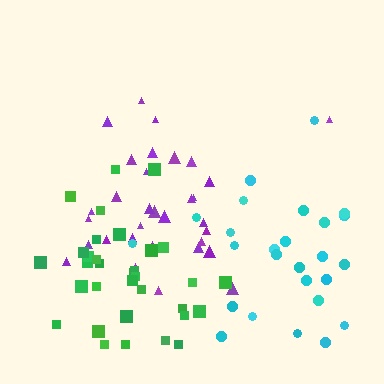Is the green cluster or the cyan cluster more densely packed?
Green.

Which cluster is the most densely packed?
Green.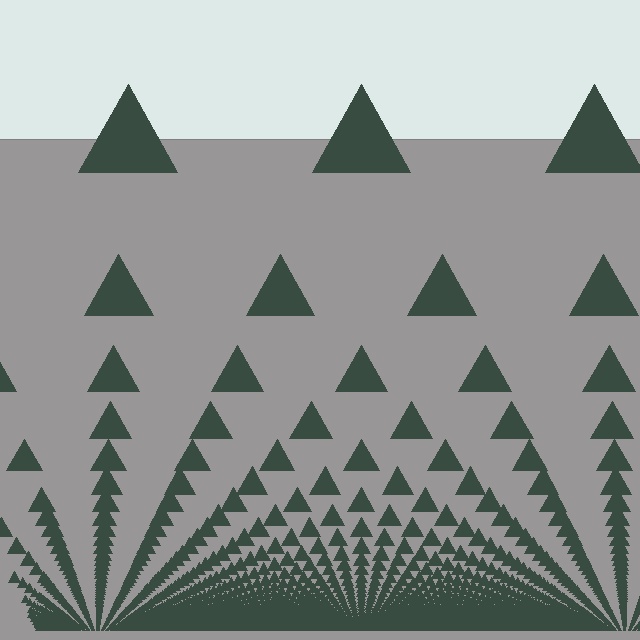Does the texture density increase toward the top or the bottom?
Density increases toward the bottom.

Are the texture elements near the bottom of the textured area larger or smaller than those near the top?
Smaller. The gradient is inverted — elements near the bottom are smaller and denser.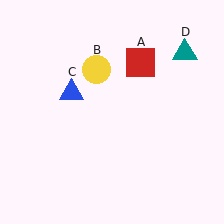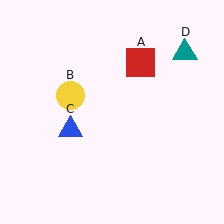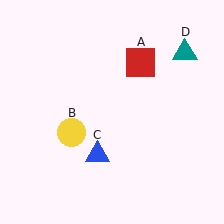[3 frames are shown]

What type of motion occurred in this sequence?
The yellow circle (object B), blue triangle (object C) rotated counterclockwise around the center of the scene.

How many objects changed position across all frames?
2 objects changed position: yellow circle (object B), blue triangle (object C).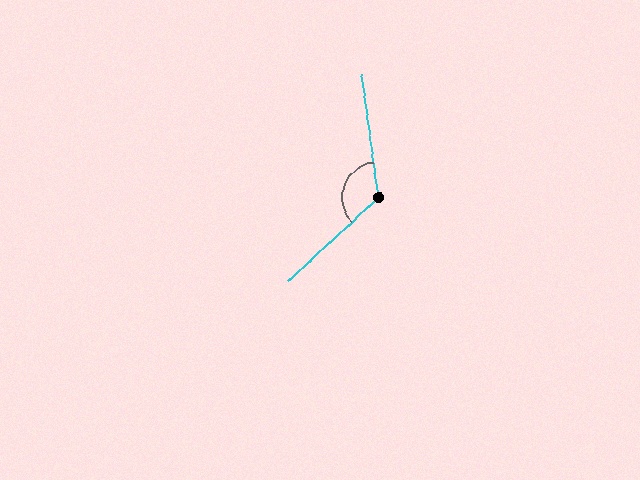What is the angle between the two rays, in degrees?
Approximately 125 degrees.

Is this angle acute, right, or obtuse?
It is obtuse.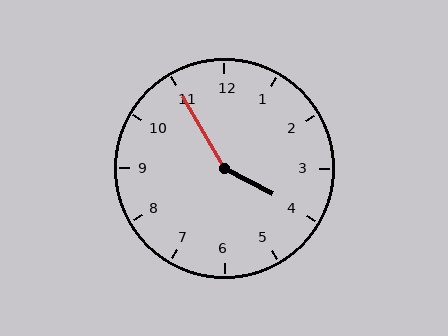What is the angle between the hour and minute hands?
Approximately 148 degrees.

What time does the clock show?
3:55.